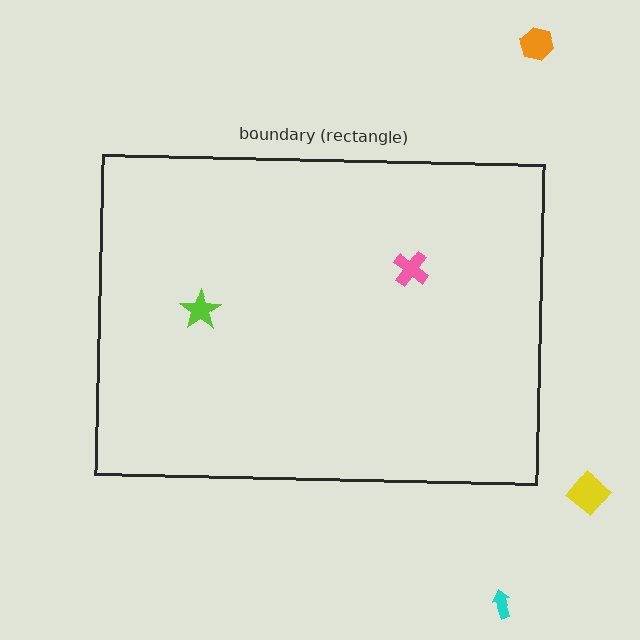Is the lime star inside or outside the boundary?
Inside.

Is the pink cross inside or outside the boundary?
Inside.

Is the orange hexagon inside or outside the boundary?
Outside.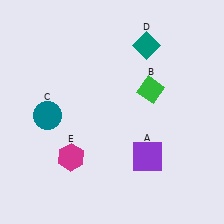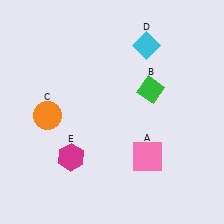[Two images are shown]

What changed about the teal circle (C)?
In Image 1, C is teal. In Image 2, it changed to orange.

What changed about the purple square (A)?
In Image 1, A is purple. In Image 2, it changed to pink.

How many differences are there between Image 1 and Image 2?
There are 3 differences between the two images.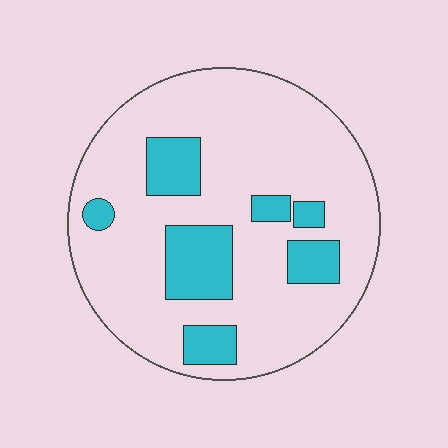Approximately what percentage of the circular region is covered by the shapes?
Approximately 20%.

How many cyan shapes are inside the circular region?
7.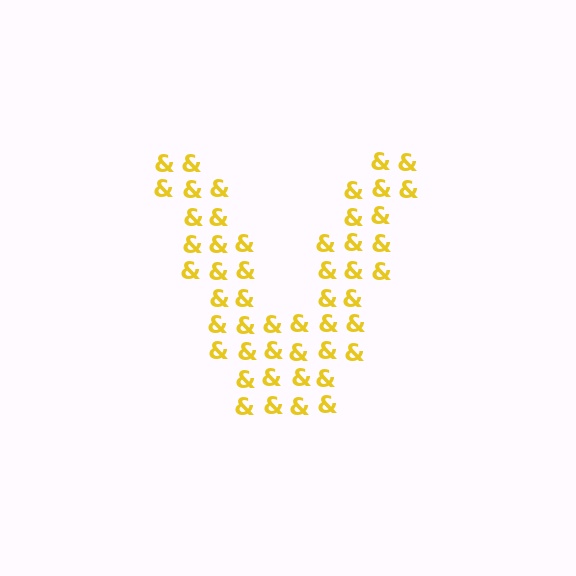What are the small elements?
The small elements are ampersands.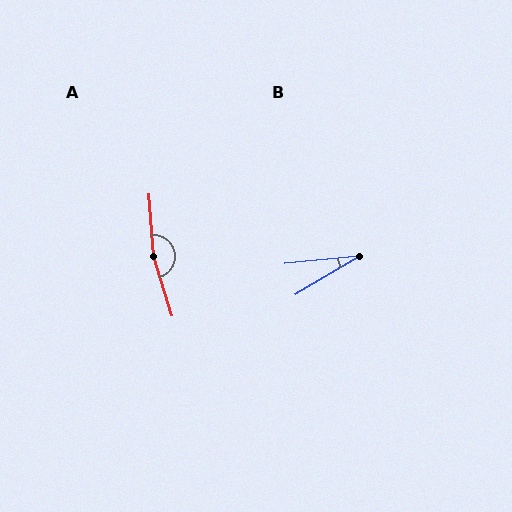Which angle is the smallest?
B, at approximately 25 degrees.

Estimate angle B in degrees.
Approximately 25 degrees.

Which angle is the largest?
A, at approximately 167 degrees.